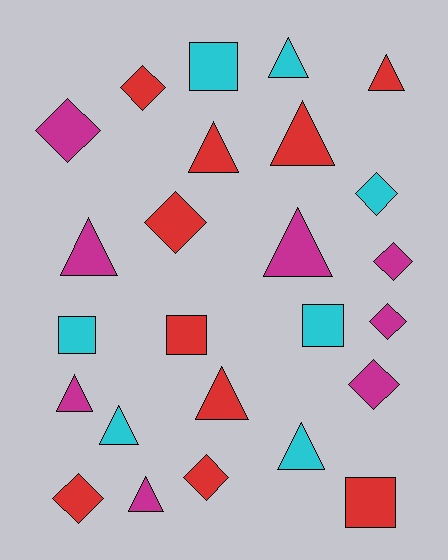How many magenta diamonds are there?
There are 4 magenta diamonds.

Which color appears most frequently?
Red, with 10 objects.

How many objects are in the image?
There are 25 objects.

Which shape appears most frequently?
Triangle, with 11 objects.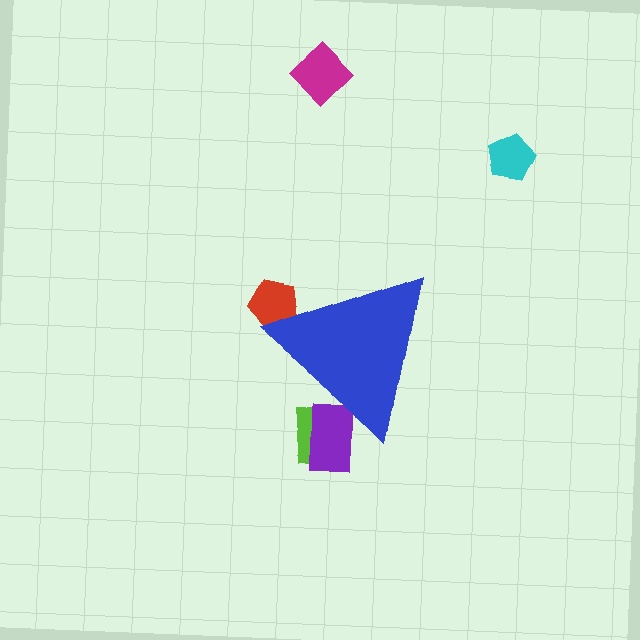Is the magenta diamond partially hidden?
No, the magenta diamond is fully visible.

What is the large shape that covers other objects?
A blue triangle.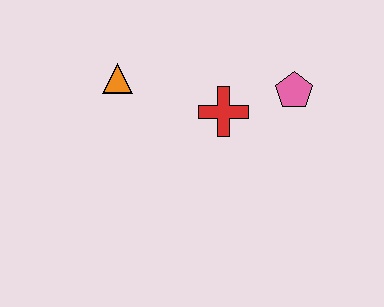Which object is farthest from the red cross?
The orange triangle is farthest from the red cross.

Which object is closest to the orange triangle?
The red cross is closest to the orange triangle.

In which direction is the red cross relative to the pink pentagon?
The red cross is to the left of the pink pentagon.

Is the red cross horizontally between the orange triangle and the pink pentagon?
Yes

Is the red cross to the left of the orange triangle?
No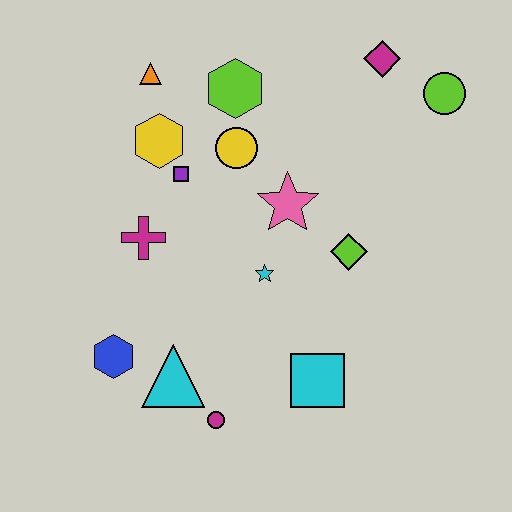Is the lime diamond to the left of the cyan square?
No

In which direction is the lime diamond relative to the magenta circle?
The lime diamond is above the magenta circle.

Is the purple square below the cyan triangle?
No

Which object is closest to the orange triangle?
The yellow hexagon is closest to the orange triangle.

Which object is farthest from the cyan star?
The lime circle is farthest from the cyan star.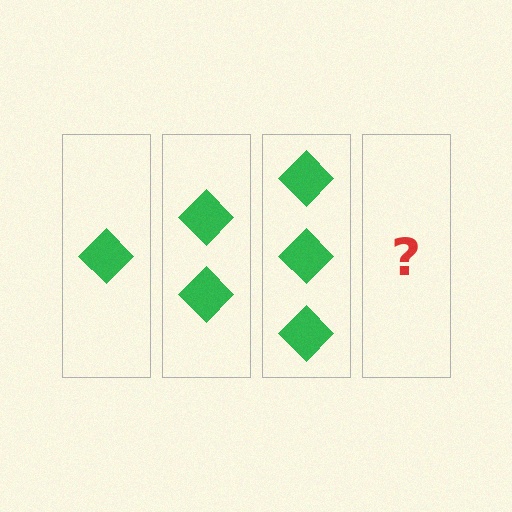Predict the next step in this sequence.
The next step is 4 diamonds.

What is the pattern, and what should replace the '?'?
The pattern is that each step adds one more diamond. The '?' should be 4 diamonds.